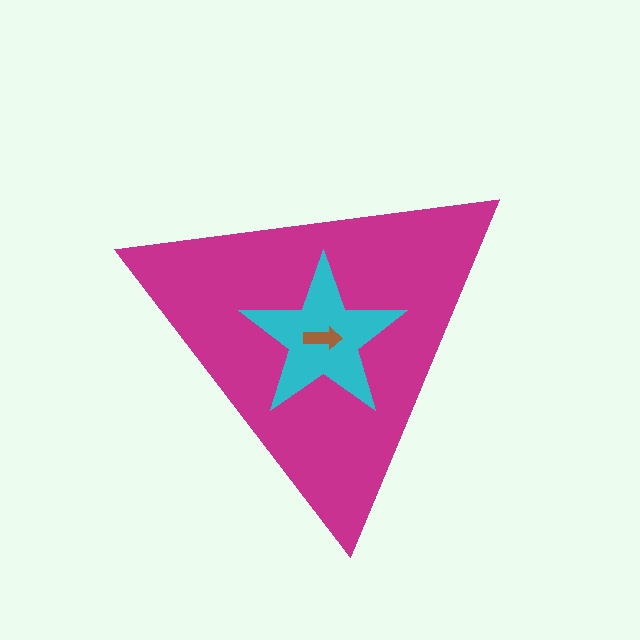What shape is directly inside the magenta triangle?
The cyan star.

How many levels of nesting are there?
3.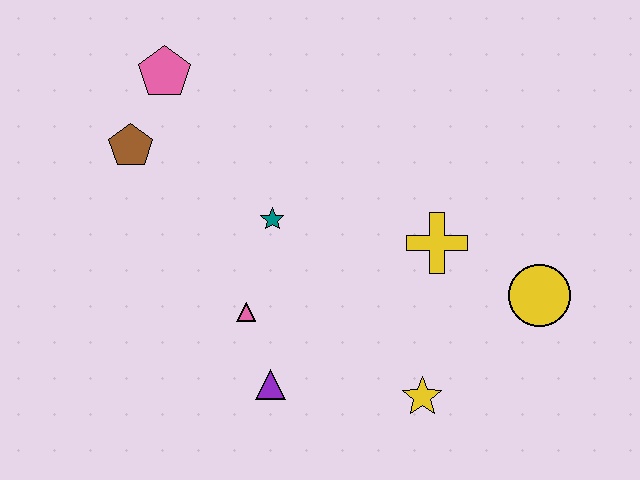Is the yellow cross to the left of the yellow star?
No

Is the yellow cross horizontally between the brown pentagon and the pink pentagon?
No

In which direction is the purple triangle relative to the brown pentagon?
The purple triangle is below the brown pentagon.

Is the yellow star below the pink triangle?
Yes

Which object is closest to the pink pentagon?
The brown pentagon is closest to the pink pentagon.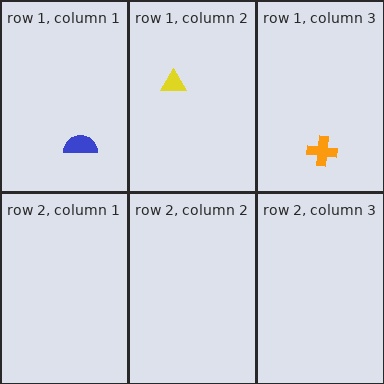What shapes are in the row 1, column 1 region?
The blue semicircle.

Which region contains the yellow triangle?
The row 1, column 2 region.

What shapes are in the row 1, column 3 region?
The orange cross.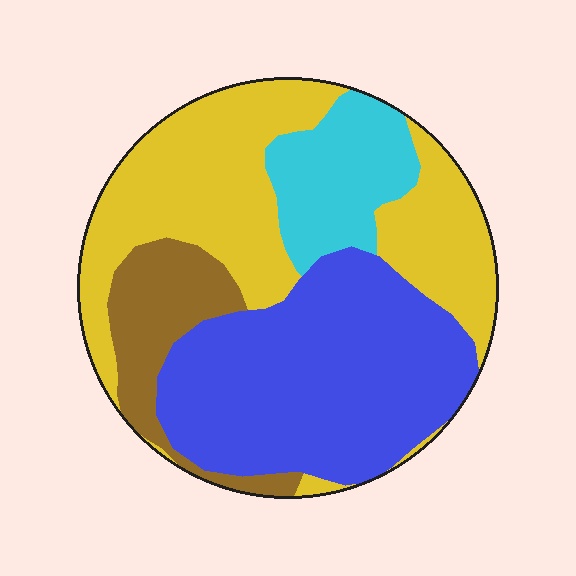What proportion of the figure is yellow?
Yellow covers 37% of the figure.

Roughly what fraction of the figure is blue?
Blue takes up about three eighths (3/8) of the figure.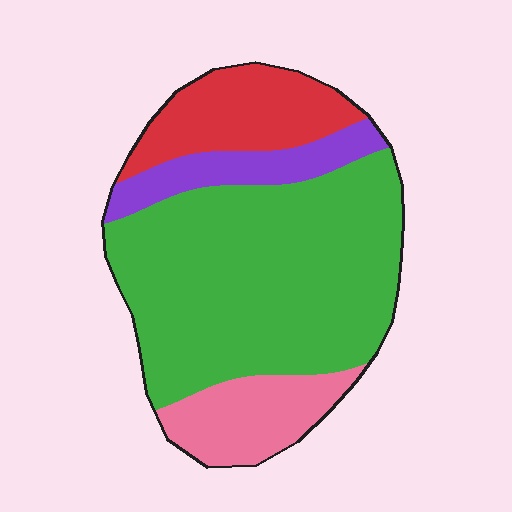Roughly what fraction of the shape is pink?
Pink covers about 15% of the shape.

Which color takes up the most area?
Green, at roughly 60%.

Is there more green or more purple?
Green.